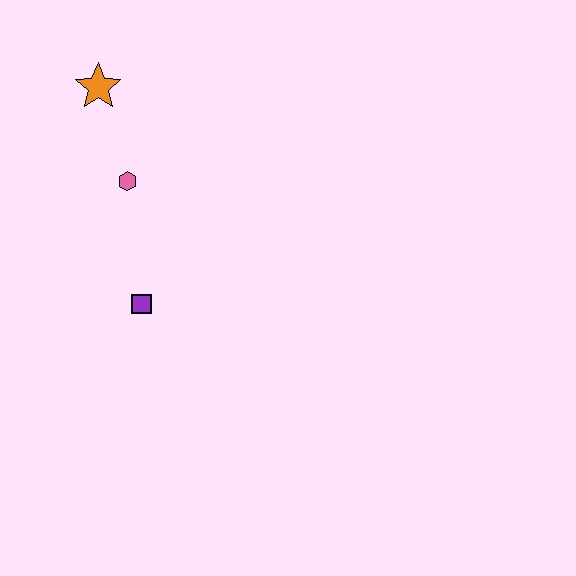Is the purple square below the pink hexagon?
Yes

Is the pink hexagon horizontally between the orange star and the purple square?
Yes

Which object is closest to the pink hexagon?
The orange star is closest to the pink hexagon.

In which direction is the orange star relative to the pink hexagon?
The orange star is above the pink hexagon.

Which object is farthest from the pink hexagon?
The purple square is farthest from the pink hexagon.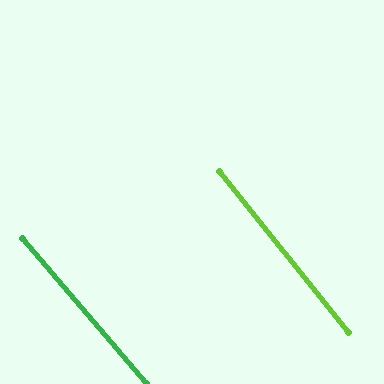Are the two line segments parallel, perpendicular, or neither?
Parallel — their directions differ by only 1.7°.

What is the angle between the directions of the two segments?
Approximately 2 degrees.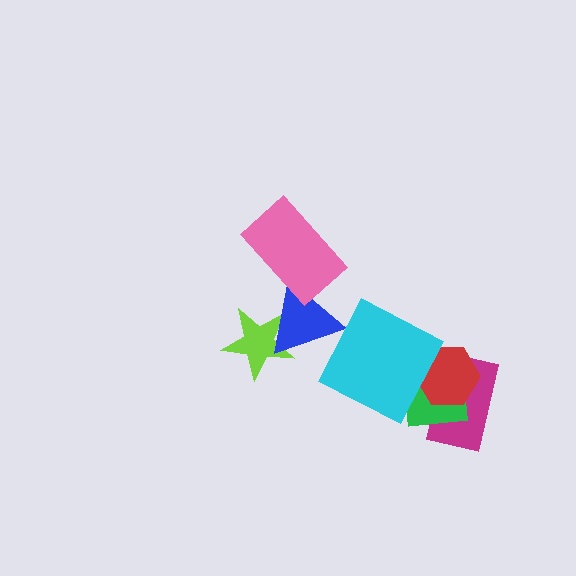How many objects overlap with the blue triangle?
2 objects overlap with the blue triangle.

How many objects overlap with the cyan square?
2 objects overlap with the cyan square.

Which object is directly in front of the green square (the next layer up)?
The red hexagon is directly in front of the green square.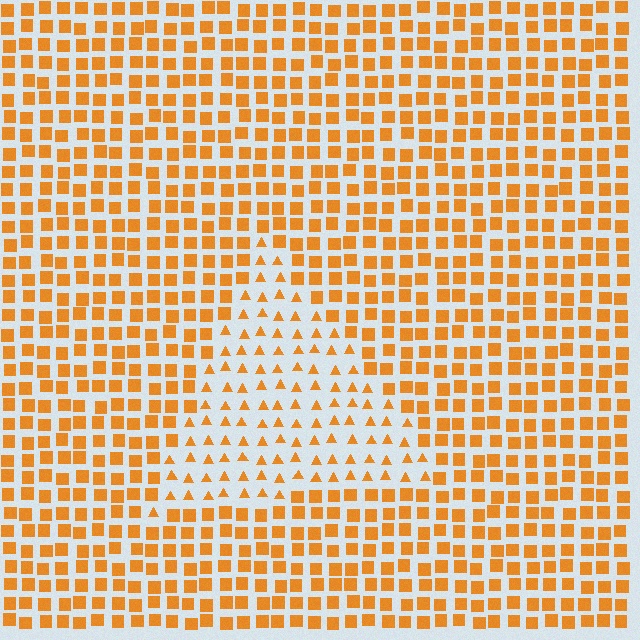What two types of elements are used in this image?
The image uses triangles inside the triangle region and squares outside it.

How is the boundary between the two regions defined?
The boundary is defined by a change in element shape: triangles inside vs. squares outside. All elements share the same color and spacing.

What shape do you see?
I see a triangle.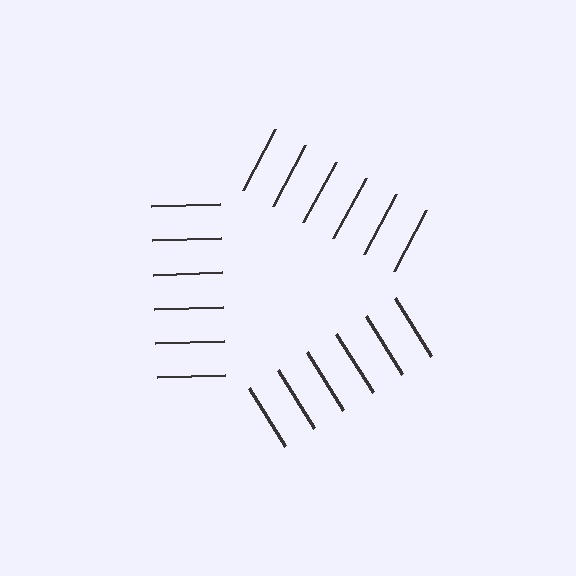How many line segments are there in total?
18 — 6 along each of the 3 edges.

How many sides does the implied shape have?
3 sides — the line-ends trace a triangle.